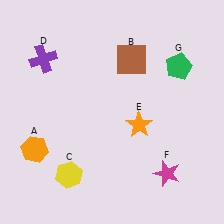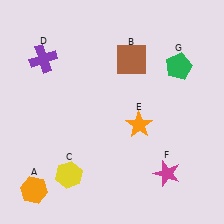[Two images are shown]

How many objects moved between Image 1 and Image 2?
1 object moved between the two images.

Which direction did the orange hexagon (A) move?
The orange hexagon (A) moved down.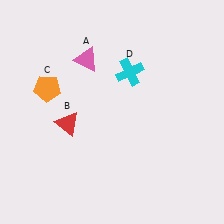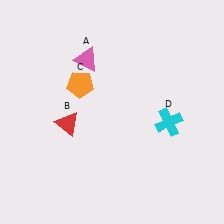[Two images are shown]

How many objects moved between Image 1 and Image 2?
2 objects moved between the two images.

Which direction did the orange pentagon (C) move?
The orange pentagon (C) moved right.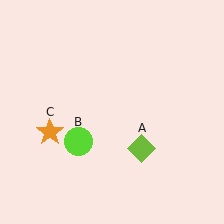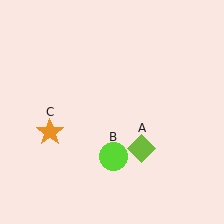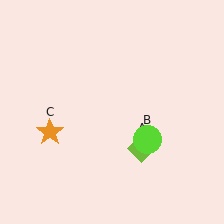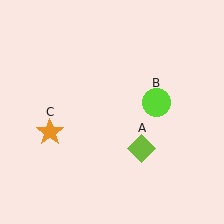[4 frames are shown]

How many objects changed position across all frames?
1 object changed position: lime circle (object B).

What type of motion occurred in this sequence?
The lime circle (object B) rotated counterclockwise around the center of the scene.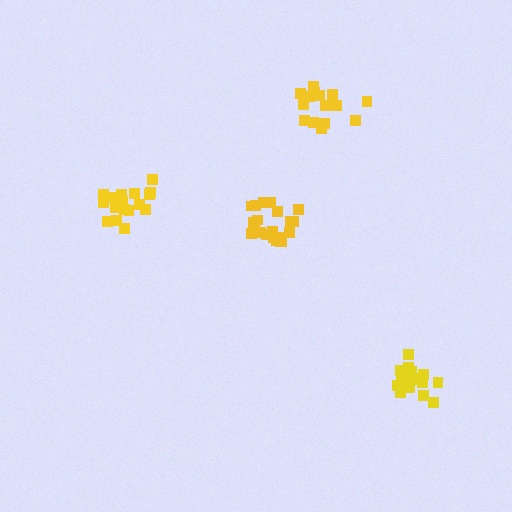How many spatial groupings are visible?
There are 4 spatial groupings.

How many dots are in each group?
Group 1: 21 dots, Group 2: 21 dots, Group 3: 15 dots, Group 4: 15 dots (72 total).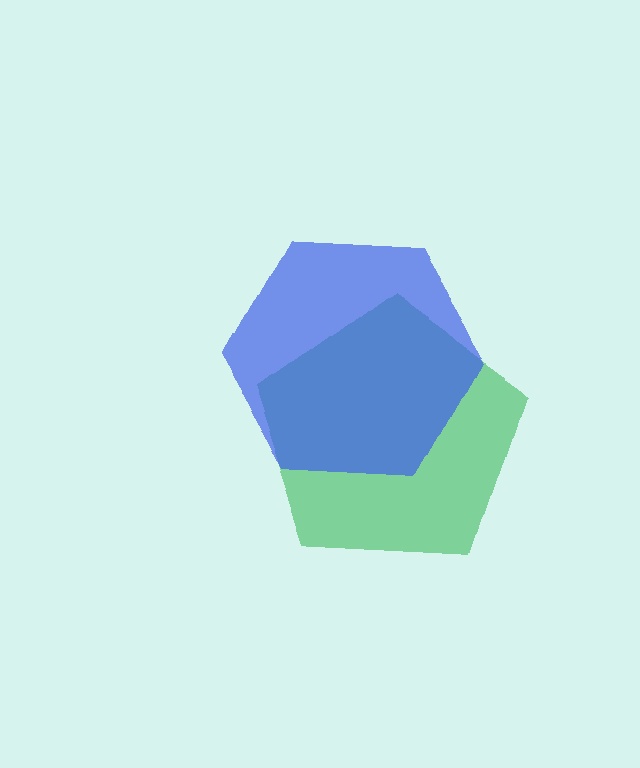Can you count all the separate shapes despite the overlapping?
Yes, there are 2 separate shapes.